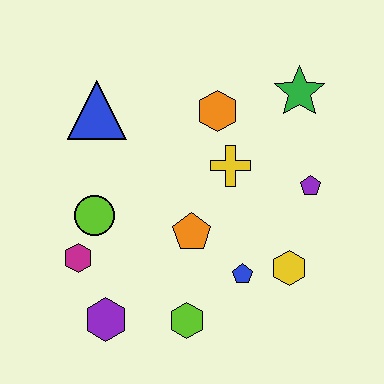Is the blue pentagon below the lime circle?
Yes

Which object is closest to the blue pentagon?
The yellow hexagon is closest to the blue pentagon.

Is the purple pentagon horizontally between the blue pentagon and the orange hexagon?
No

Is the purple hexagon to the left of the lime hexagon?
Yes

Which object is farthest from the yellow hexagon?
The blue triangle is farthest from the yellow hexagon.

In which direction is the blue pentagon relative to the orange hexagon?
The blue pentagon is below the orange hexagon.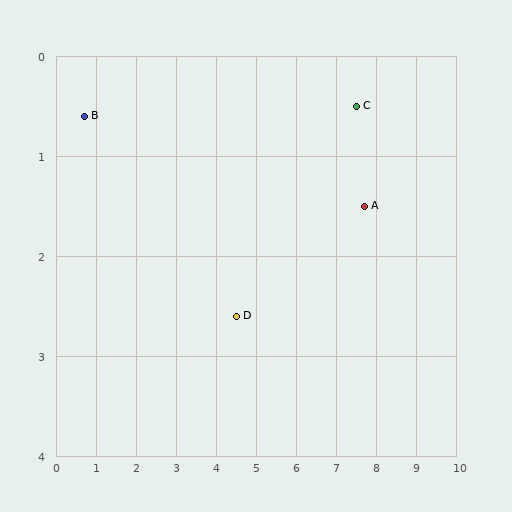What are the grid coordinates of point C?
Point C is at approximately (7.5, 0.5).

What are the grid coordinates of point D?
Point D is at approximately (4.5, 2.6).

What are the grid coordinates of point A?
Point A is at approximately (7.7, 1.5).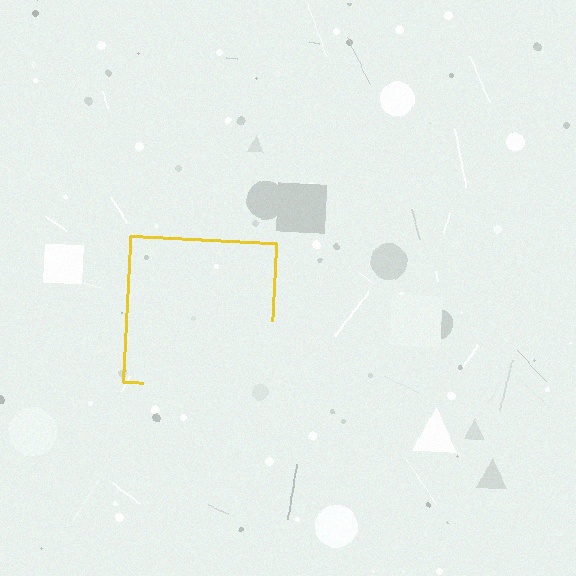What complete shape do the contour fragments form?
The contour fragments form a square.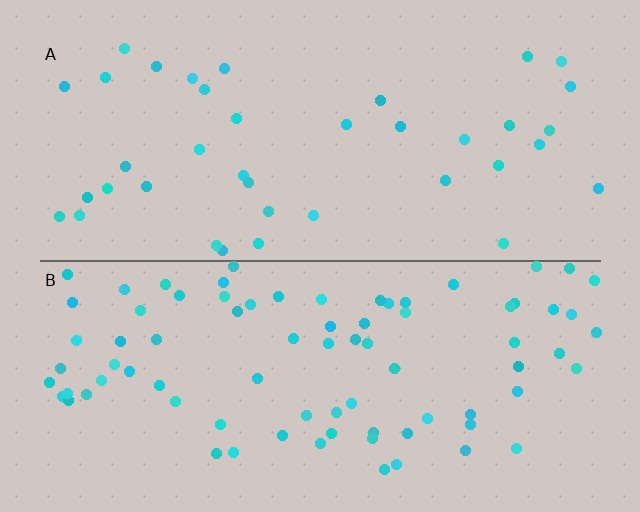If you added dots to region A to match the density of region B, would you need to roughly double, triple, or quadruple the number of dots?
Approximately double.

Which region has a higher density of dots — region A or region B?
B (the bottom).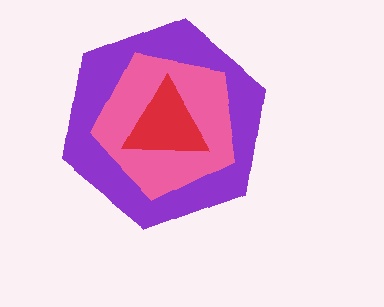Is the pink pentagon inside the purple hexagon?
Yes.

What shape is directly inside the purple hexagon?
The pink pentagon.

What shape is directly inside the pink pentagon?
The red triangle.